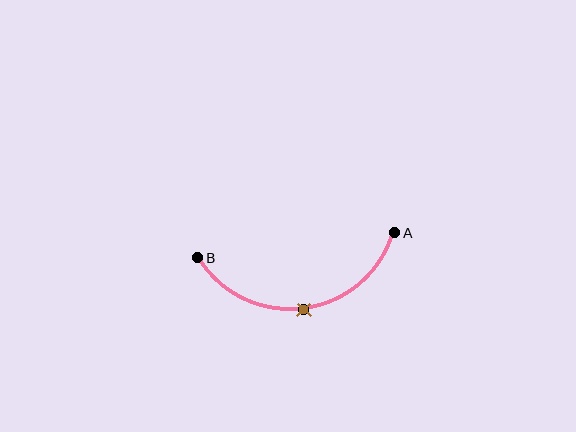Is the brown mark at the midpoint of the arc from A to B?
Yes. The brown mark lies on the arc at equal arc-length from both A and B — it is the arc midpoint.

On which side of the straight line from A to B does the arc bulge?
The arc bulges below the straight line connecting A and B.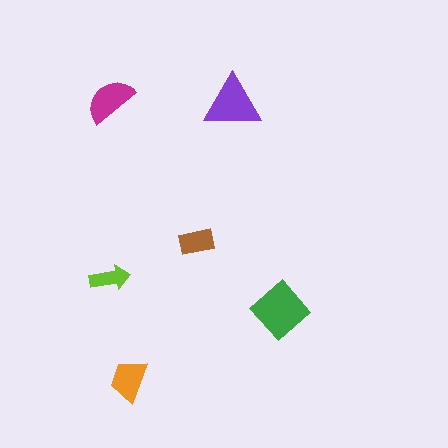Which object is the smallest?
The lime arrow.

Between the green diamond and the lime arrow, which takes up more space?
The green diamond.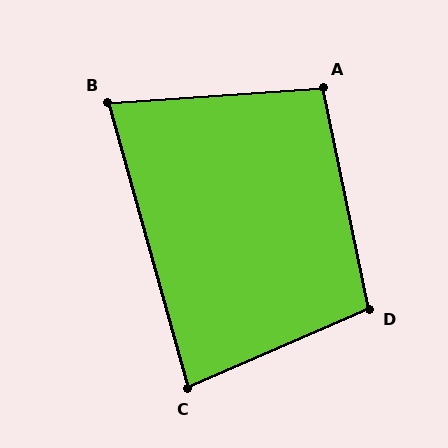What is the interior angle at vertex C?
Approximately 82 degrees (acute).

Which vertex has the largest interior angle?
D, at approximately 102 degrees.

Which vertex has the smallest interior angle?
B, at approximately 78 degrees.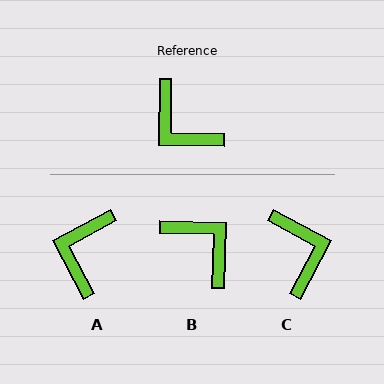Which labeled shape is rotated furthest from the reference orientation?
B, about 179 degrees away.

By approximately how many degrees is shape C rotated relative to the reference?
Approximately 153 degrees counter-clockwise.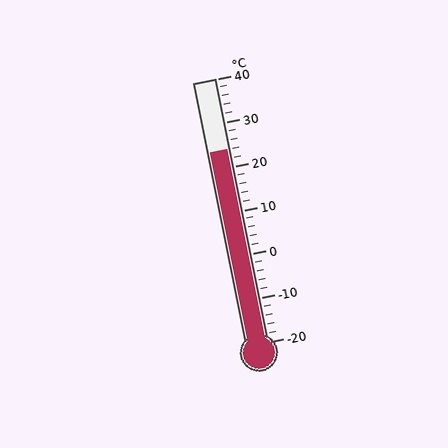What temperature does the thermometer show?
The thermometer shows approximately 24°C.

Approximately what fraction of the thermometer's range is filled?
The thermometer is filled to approximately 75% of its range.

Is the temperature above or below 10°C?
The temperature is above 10°C.